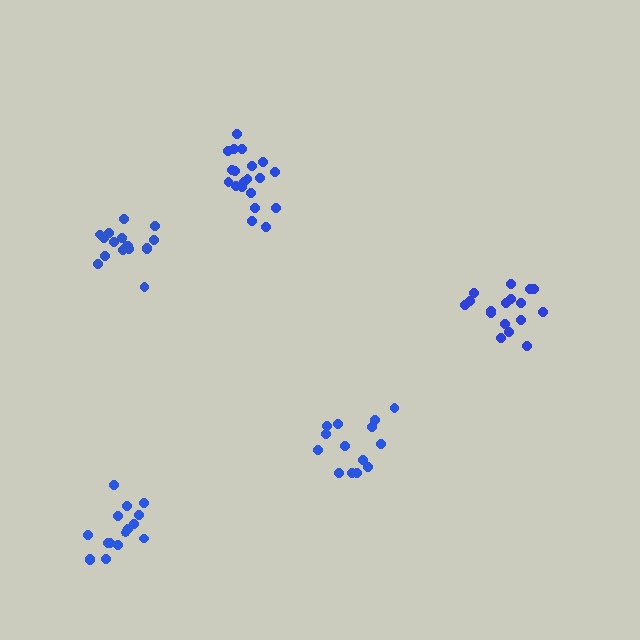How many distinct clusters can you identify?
There are 5 distinct clusters.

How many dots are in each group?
Group 1: 20 dots, Group 2: 17 dots, Group 3: 14 dots, Group 4: 16 dots, Group 5: 18 dots (85 total).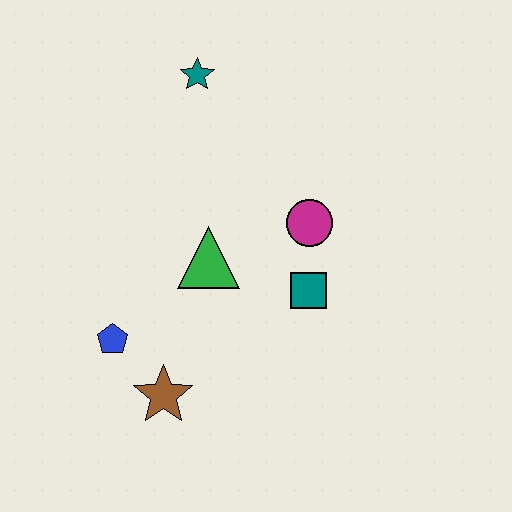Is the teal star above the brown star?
Yes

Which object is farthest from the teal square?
The teal star is farthest from the teal square.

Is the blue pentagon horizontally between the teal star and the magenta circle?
No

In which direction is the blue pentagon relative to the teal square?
The blue pentagon is to the left of the teal square.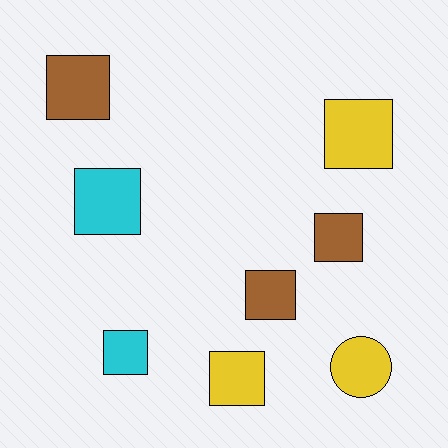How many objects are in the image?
There are 8 objects.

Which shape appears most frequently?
Square, with 7 objects.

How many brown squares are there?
There are 3 brown squares.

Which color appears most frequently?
Brown, with 3 objects.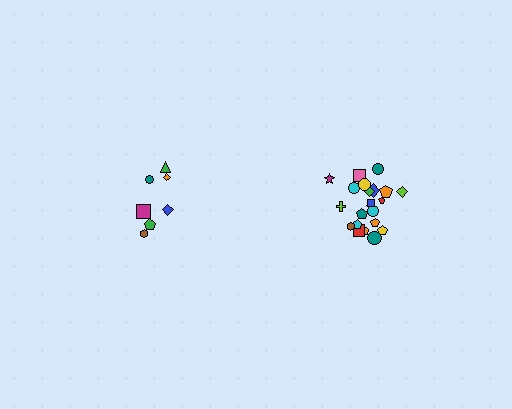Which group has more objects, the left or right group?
The right group.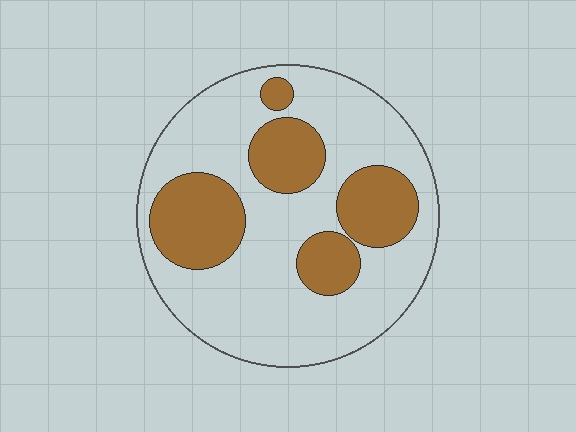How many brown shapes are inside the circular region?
5.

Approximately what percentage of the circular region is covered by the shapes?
Approximately 30%.